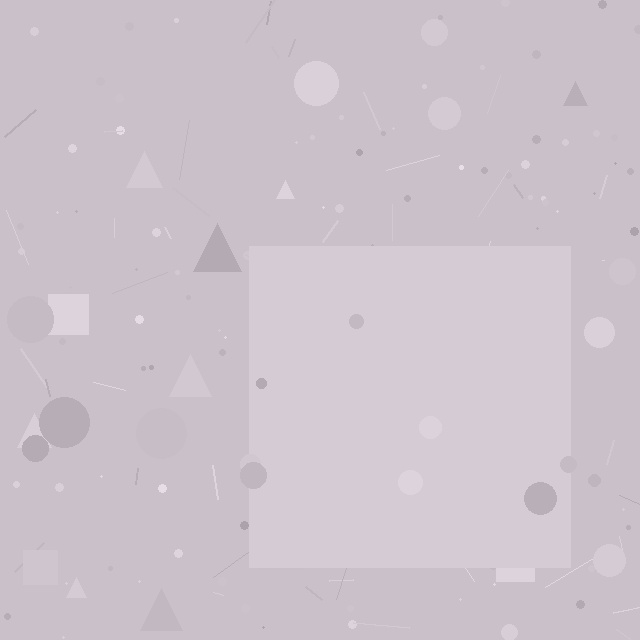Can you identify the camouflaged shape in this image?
The camouflaged shape is a square.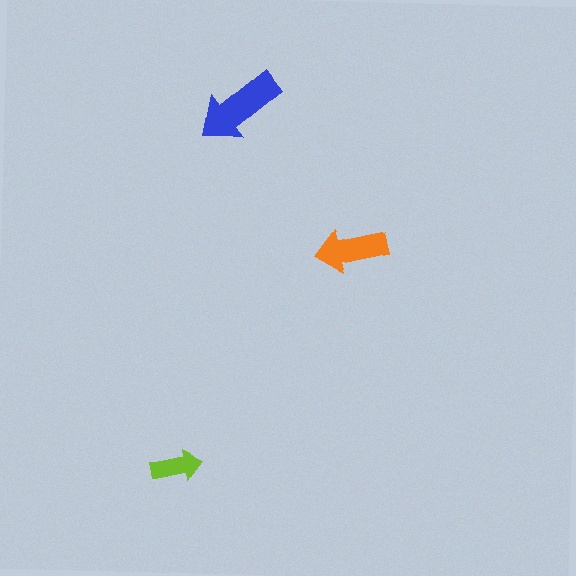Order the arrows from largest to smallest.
the blue one, the orange one, the lime one.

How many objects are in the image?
There are 3 objects in the image.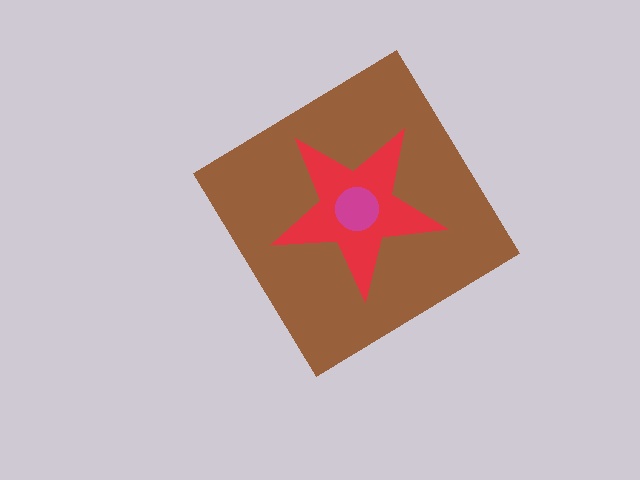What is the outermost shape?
The brown diamond.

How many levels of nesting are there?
3.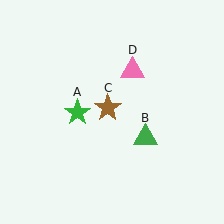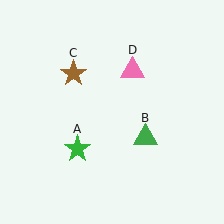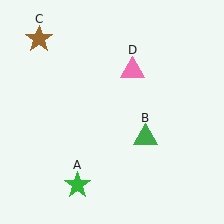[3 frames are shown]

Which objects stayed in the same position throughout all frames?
Green triangle (object B) and pink triangle (object D) remained stationary.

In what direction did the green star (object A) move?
The green star (object A) moved down.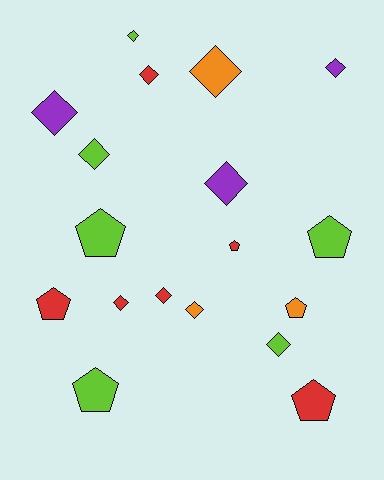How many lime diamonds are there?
There are 3 lime diamonds.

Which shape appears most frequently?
Diamond, with 11 objects.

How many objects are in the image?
There are 18 objects.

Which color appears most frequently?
Red, with 6 objects.